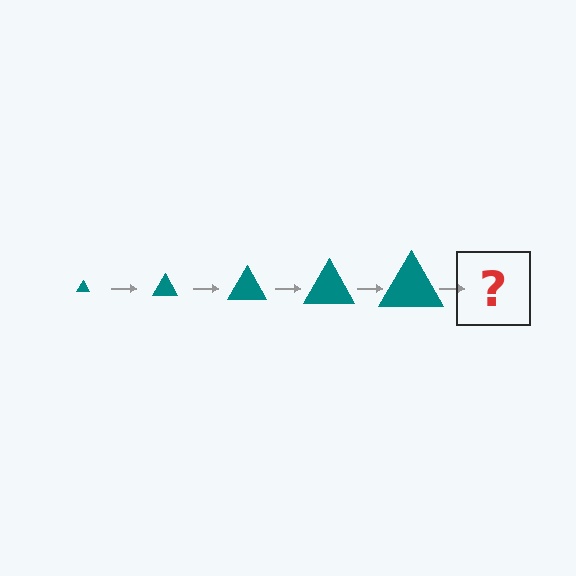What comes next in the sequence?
The next element should be a teal triangle, larger than the previous one.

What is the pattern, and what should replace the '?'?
The pattern is that the triangle gets progressively larger each step. The '?' should be a teal triangle, larger than the previous one.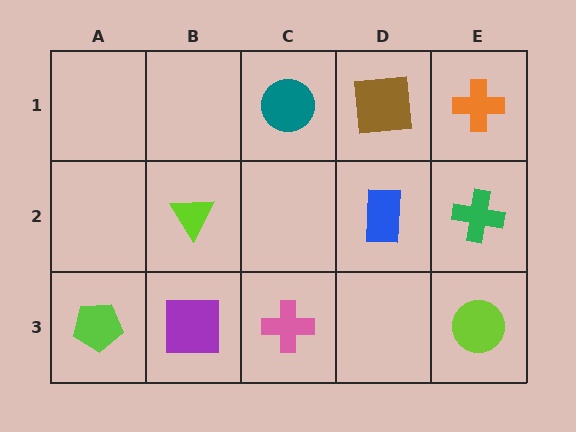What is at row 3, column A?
A lime pentagon.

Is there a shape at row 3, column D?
No, that cell is empty.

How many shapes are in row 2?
3 shapes.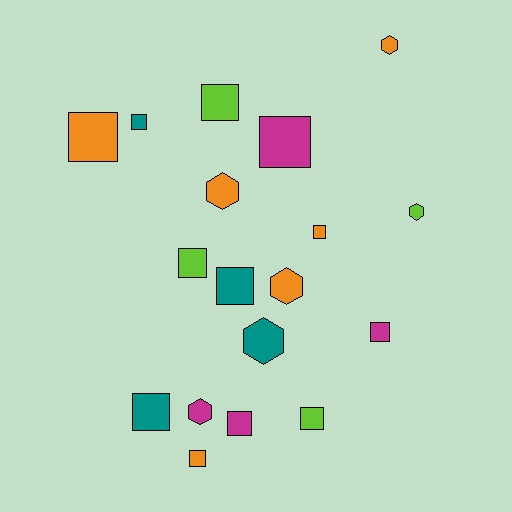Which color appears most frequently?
Orange, with 6 objects.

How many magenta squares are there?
There are 3 magenta squares.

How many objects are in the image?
There are 18 objects.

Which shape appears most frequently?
Square, with 12 objects.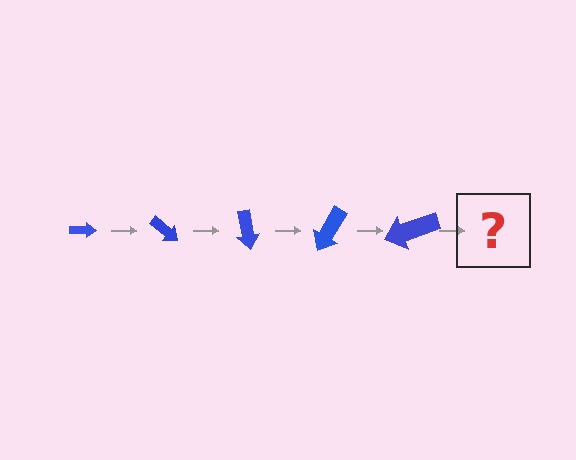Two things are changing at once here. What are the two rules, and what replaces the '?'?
The two rules are that the arrow grows larger each step and it rotates 40 degrees each step. The '?' should be an arrow, larger than the previous one and rotated 200 degrees from the start.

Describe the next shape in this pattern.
It should be an arrow, larger than the previous one and rotated 200 degrees from the start.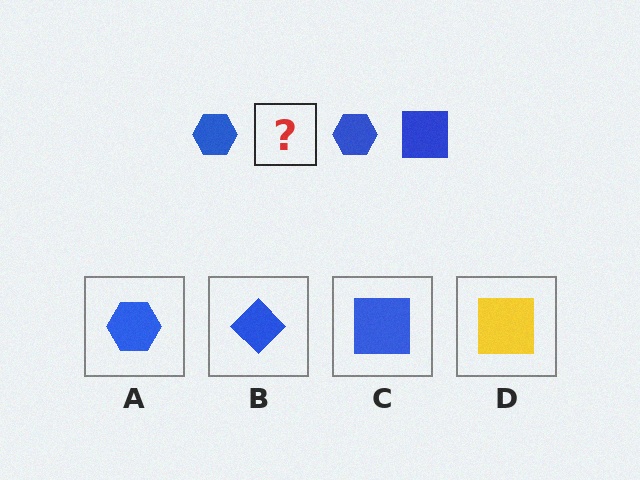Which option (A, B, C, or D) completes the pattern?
C.